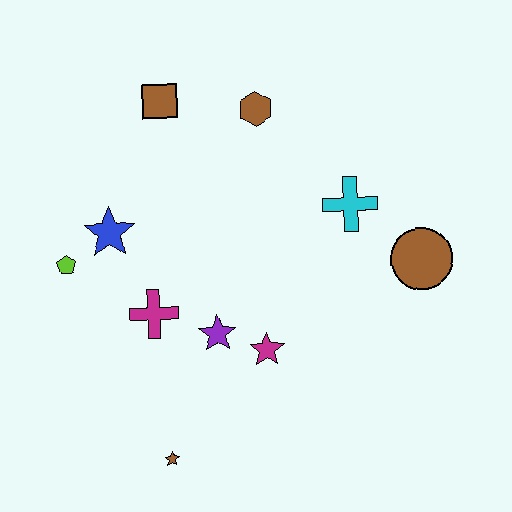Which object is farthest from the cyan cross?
The brown star is farthest from the cyan cross.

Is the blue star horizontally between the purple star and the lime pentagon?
Yes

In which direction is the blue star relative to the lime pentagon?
The blue star is to the right of the lime pentagon.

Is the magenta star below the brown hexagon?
Yes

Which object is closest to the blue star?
The lime pentagon is closest to the blue star.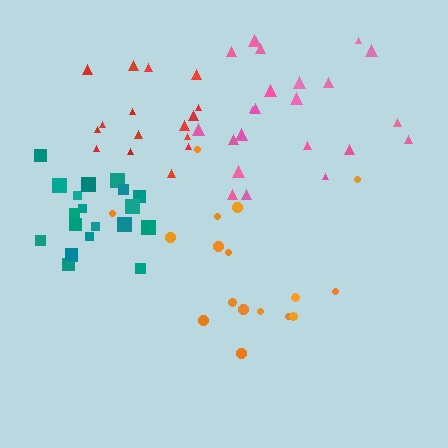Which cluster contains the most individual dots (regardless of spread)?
Pink (23).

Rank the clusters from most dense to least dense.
red, teal, orange, pink.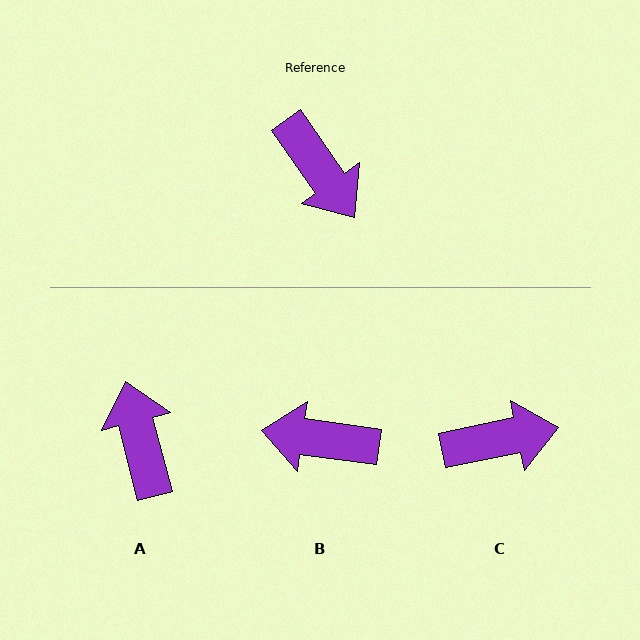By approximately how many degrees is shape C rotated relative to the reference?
Approximately 66 degrees counter-clockwise.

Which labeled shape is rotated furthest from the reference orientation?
A, about 159 degrees away.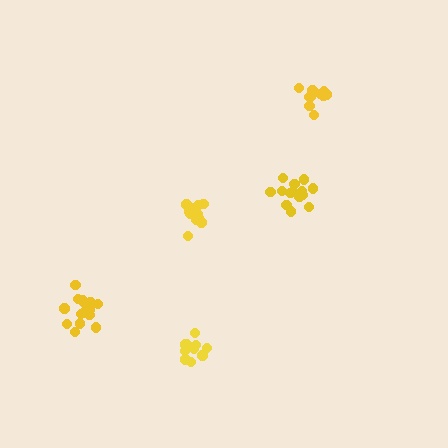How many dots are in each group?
Group 1: 14 dots, Group 2: 15 dots, Group 3: 10 dots, Group 4: 11 dots, Group 5: 16 dots (66 total).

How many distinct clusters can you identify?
There are 5 distinct clusters.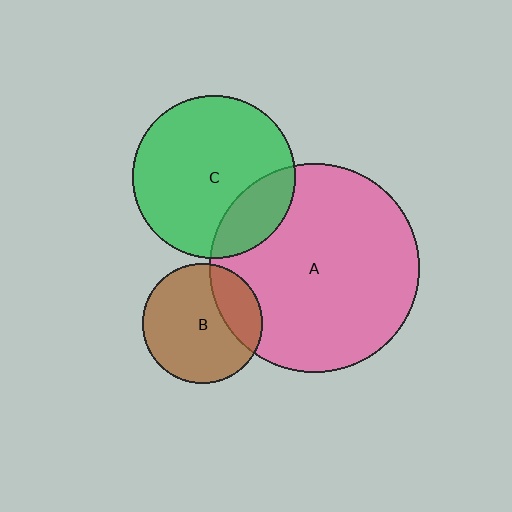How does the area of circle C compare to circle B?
Approximately 1.8 times.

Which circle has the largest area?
Circle A (pink).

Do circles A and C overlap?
Yes.